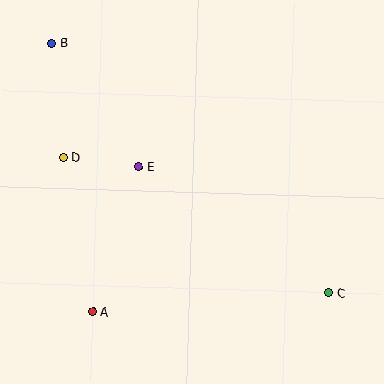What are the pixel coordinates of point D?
Point D is at (63, 157).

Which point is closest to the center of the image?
Point E at (139, 167) is closest to the center.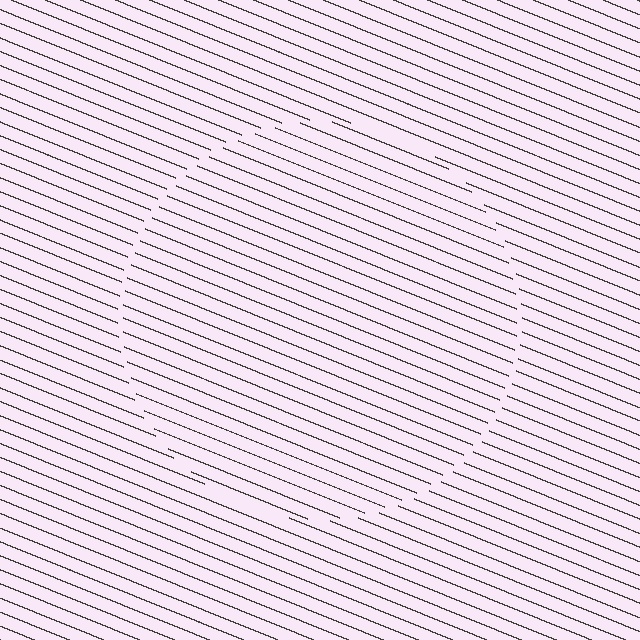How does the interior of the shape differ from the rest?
The interior of the shape contains the same grating, shifted by half a period — the contour is defined by the phase discontinuity where line-ends from the inner and outer gratings abut.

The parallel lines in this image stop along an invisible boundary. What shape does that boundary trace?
An illusory circle. The interior of the shape contains the same grating, shifted by half a period — the contour is defined by the phase discontinuity where line-ends from the inner and outer gratings abut.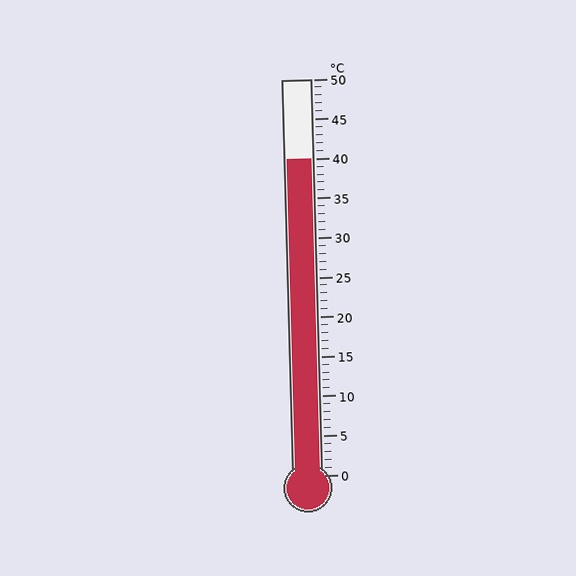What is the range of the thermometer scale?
The thermometer scale ranges from 0°C to 50°C.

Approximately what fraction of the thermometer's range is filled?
The thermometer is filled to approximately 80% of its range.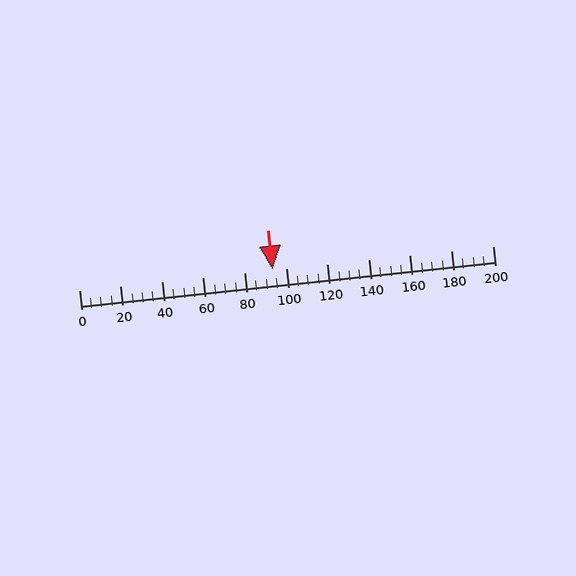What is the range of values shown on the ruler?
The ruler shows values from 0 to 200.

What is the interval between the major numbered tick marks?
The major tick marks are spaced 20 units apart.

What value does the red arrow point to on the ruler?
The red arrow points to approximately 94.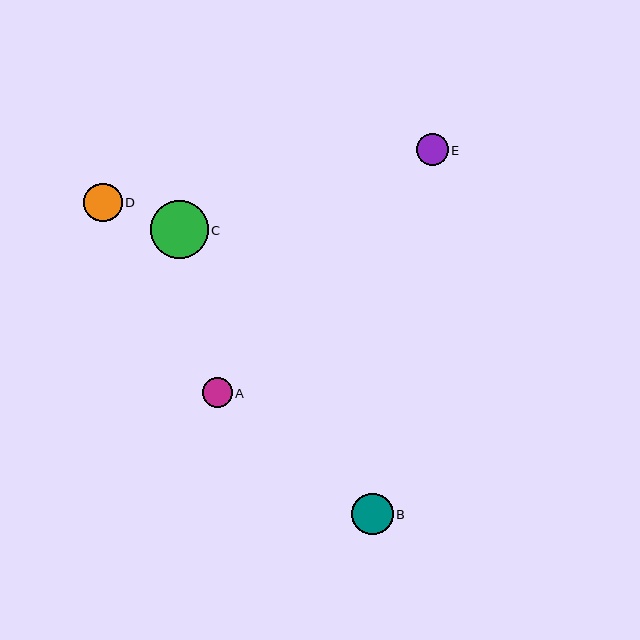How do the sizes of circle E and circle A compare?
Circle E and circle A are approximately the same size.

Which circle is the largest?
Circle C is the largest with a size of approximately 58 pixels.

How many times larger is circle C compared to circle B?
Circle C is approximately 1.4 times the size of circle B.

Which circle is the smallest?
Circle A is the smallest with a size of approximately 30 pixels.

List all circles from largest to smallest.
From largest to smallest: C, B, D, E, A.